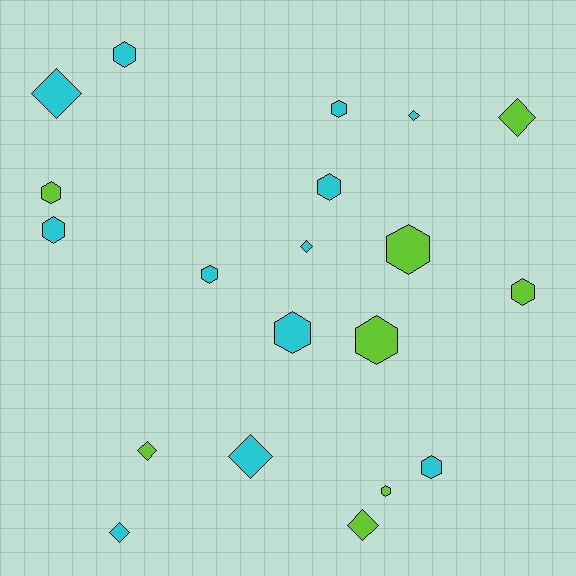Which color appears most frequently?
Cyan, with 12 objects.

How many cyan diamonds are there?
There are 5 cyan diamonds.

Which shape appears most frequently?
Hexagon, with 12 objects.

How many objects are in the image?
There are 20 objects.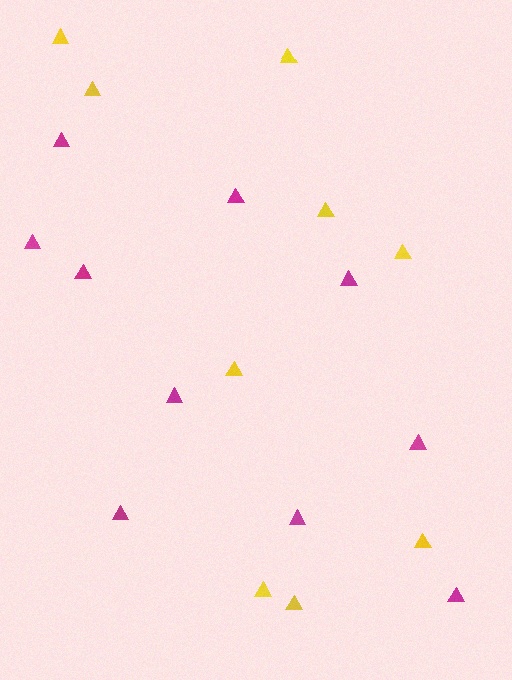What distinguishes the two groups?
There are 2 groups: one group of magenta triangles (10) and one group of yellow triangles (9).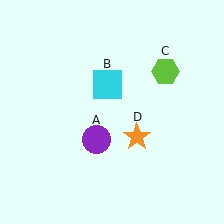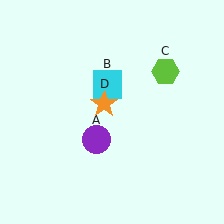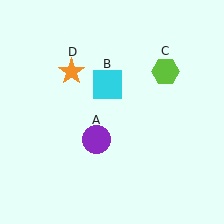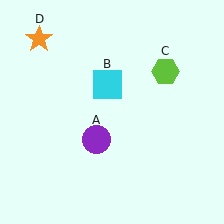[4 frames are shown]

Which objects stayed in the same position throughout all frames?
Purple circle (object A) and cyan square (object B) and lime hexagon (object C) remained stationary.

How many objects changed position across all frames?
1 object changed position: orange star (object D).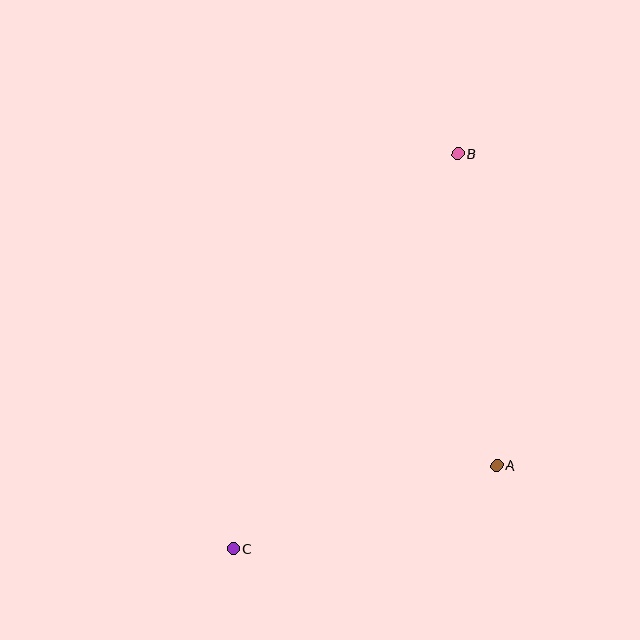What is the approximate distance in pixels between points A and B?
The distance between A and B is approximately 314 pixels.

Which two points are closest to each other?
Points A and C are closest to each other.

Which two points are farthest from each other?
Points B and C are farthest from each other.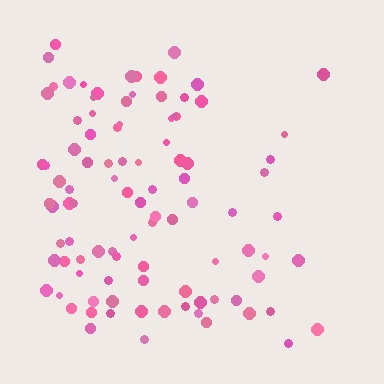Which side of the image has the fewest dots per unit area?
The right.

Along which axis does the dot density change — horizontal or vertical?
Horizontal.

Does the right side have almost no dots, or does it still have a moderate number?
Still a moderate number, just noticeably fewer than the left.